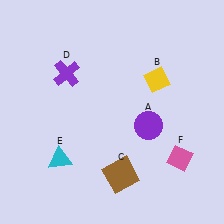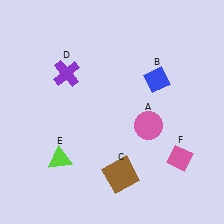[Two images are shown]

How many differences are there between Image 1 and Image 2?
There are 3 differences between the two images.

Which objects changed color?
A changed from purple to pink. B changed from yellow to blue. E changed from cyan to lime.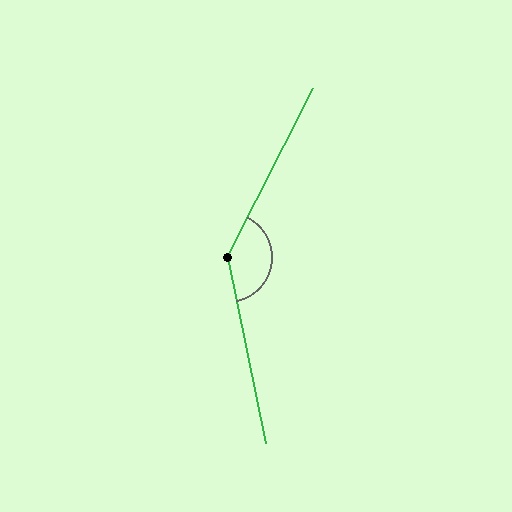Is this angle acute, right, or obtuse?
It is obtuse.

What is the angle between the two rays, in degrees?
Approximately 142 degrees.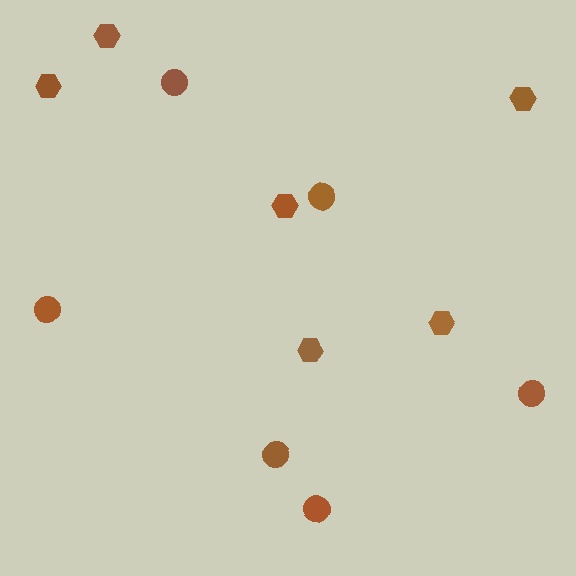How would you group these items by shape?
There are 2 groups: one group of circles (6) and one group of hexagons (6).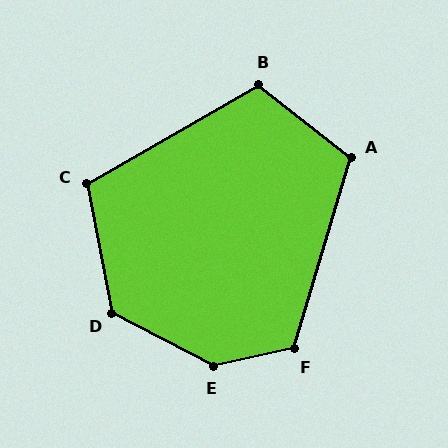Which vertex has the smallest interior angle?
C, at approximately 109 degrees.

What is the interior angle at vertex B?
Approximately 112 degrees (obtuse).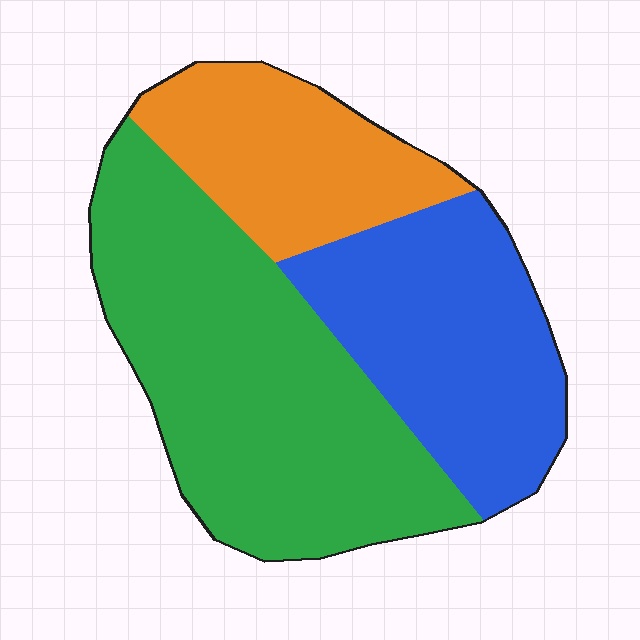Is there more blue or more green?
Green.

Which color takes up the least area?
Orange, at roughly 20%.